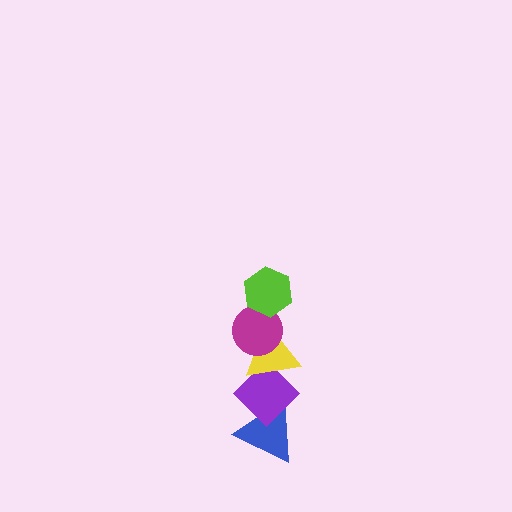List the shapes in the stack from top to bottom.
From top to bottom: the lime hexagon, the magenta circle, the yellow triangle, the purple diamond, the blue triangle.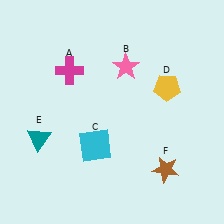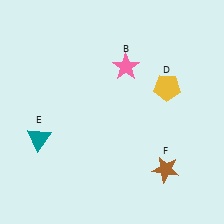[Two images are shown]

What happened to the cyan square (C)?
The cyan square (C) was removed in Image 2. It was in the bottom-left area of Image 1.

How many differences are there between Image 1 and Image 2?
There are 2 differences between the two images.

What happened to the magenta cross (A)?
The magenta cross (A) was removed in Image 2. It was in the top-left area of Image 1.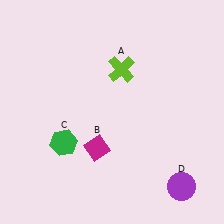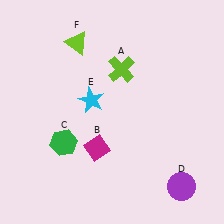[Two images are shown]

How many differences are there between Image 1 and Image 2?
There are 2 differences between the two images.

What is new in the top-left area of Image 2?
A cyan star (E) was added in the top-left area of Image 2.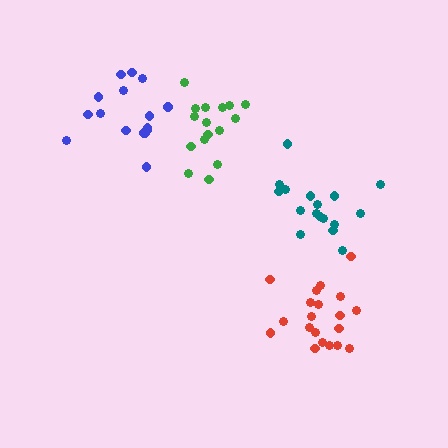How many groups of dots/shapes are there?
There are 4 groups.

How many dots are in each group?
Group 1: 16 dots, Group 2: 16 dots, Group 3: 20 dots, Group 4: 17 dots (69 total).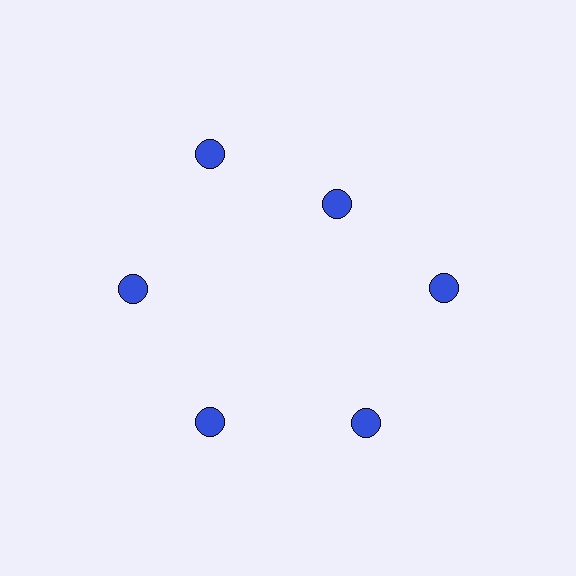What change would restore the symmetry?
The symmetry would be restored by moving it outward, back onto the ring so that all 6 circles sit at equal angles and equal distance from the center.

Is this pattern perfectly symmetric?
No. The 6 blue circles are arranged in a ring, but one element near the 1 o'clock position is pulled inward toward the center, breaking the 6-fold rotational symmetry.